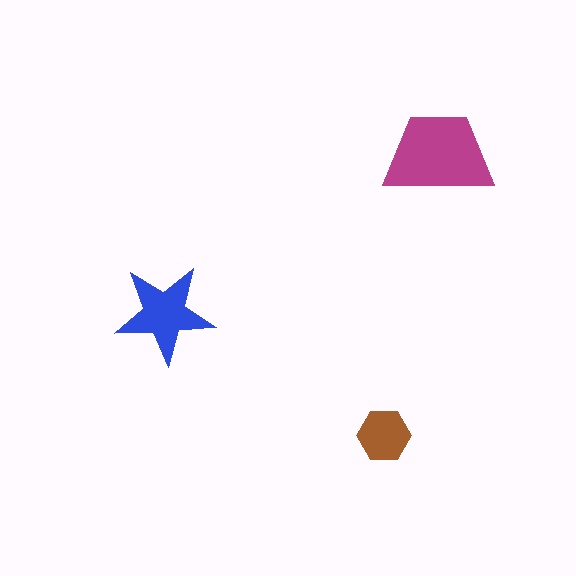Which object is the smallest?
The brown hexagon.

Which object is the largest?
The magenta trapezoid.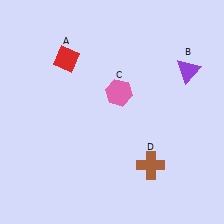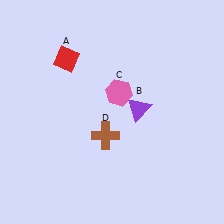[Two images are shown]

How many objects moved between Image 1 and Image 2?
2 objects moved between the two images.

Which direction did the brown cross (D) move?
The brown cross (D) moved left.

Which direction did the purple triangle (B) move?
The purple triangle (B) moved left.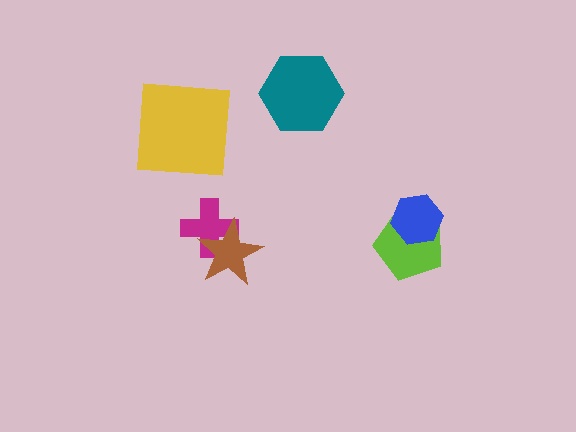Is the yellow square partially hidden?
No, no other shape covers it.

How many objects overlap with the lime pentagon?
1 object overlaps with the lime pentagon.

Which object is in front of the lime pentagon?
The blue hexagon is in front of the lime pentagon.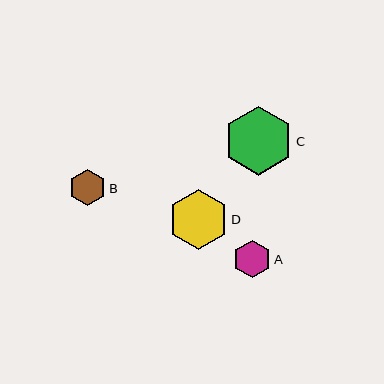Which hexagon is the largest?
Hexagon C is the largest with a size of approximately 69 pixels.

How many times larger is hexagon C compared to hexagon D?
Hexagon C is approximately 1.2 times the size of hexagon D.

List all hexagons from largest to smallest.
From largest to smallest: C, D, A, B.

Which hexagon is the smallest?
Hexagon B is the smallest with a size of approximately 36 pixels.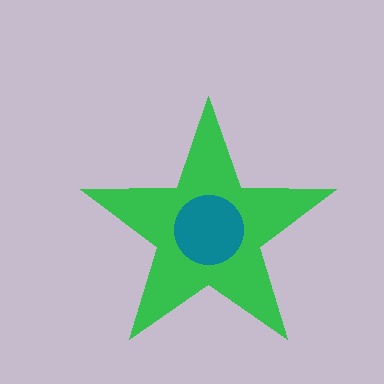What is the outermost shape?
The green star.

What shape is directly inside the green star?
The teal circle.